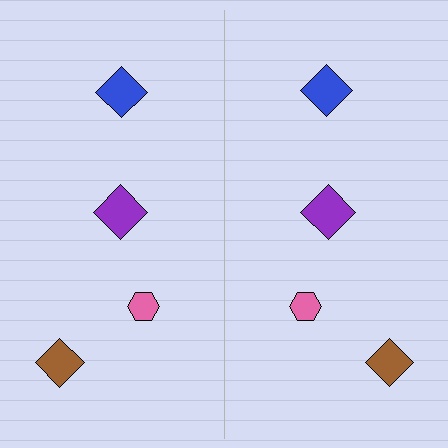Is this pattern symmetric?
Yes, this pattern has bilateral (reflection) symmetry.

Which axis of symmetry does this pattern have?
The pattern has a vertical axis of symmetry running through the center of the image.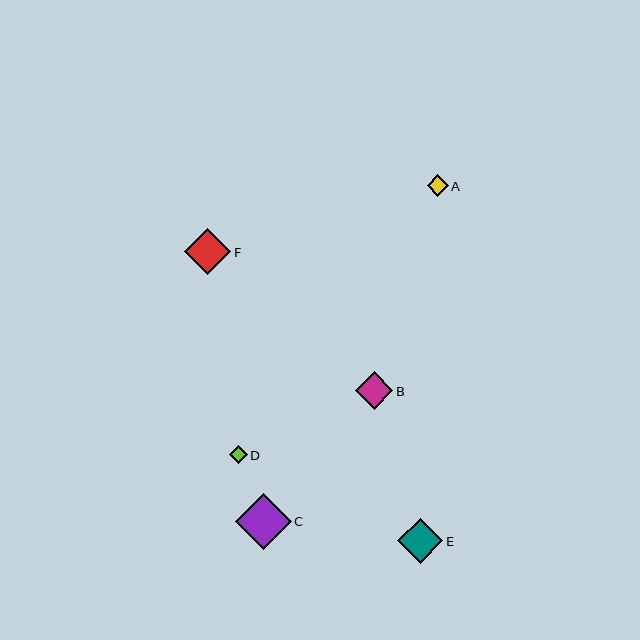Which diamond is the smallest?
Diamond D is the smallest with a size of approximately 18 pixels.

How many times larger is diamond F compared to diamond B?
Diamond F is approximately 1.2 times the size of diamond B.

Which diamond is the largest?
Diamond C is the largest with a size of approximately 56 pixels.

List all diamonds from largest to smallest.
From largest to smallest: C, F, E, B, A, D.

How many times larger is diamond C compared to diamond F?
Diamond C is approximately 1.2 times the size of diamond F.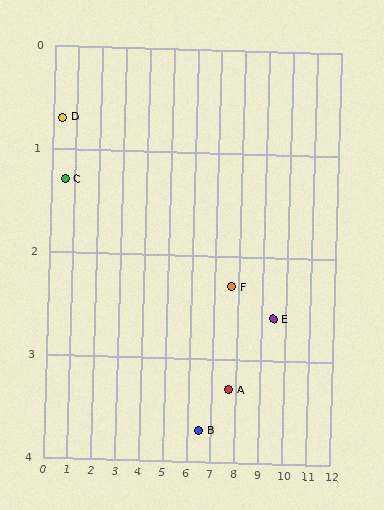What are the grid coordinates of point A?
Point A is at approximately (7.7, 3.3).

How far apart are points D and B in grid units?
Points D and B are about 6.8 grid units apart.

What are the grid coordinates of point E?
Point E is at approximately (9.5, 2.6).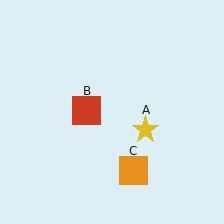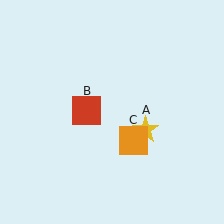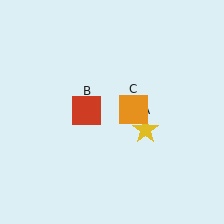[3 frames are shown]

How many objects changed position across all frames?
1 object changed position: orange square (object C).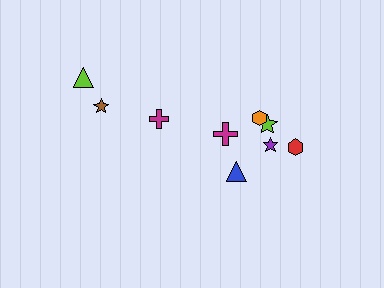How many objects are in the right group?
There are 6 objects.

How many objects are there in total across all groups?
There are 9 objects.